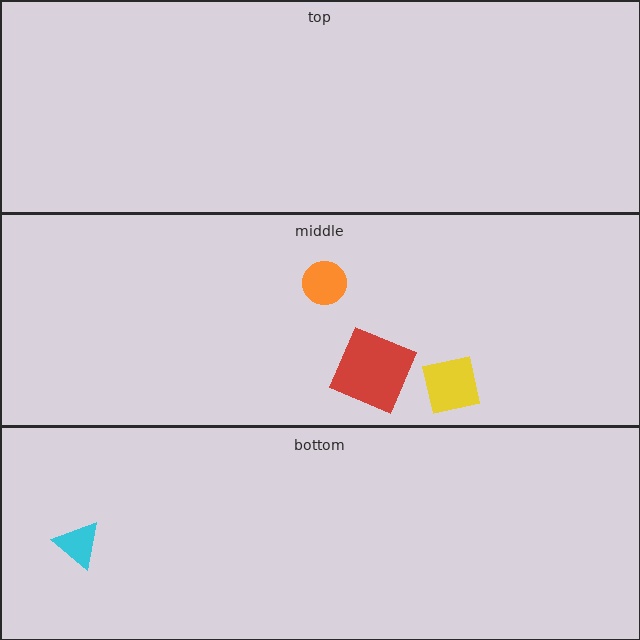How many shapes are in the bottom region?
1.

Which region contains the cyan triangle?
The bottom region.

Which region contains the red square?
The middle region.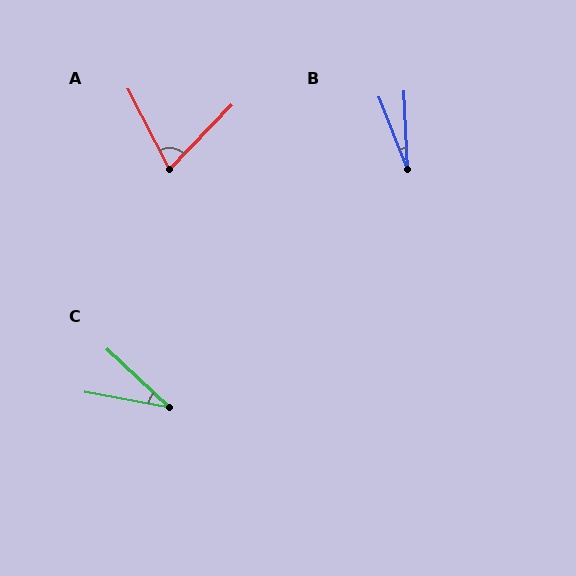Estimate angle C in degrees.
Approximately 33 degrees.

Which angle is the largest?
A, at approximately 71 degrees.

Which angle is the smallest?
B, at approximately 19 degrees.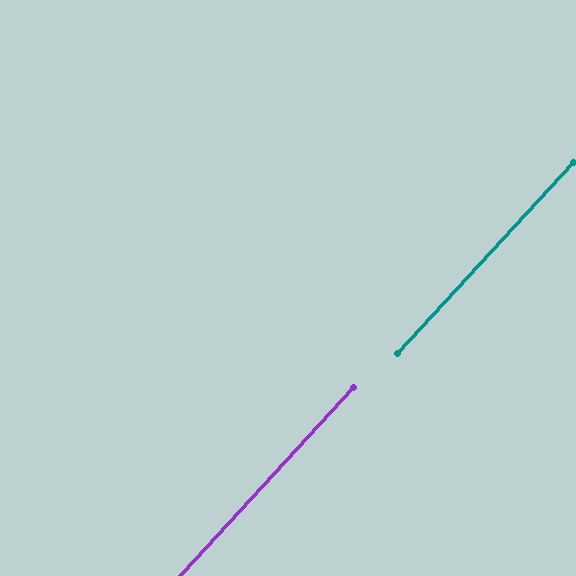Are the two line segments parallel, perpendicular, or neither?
Parallel — their directions differ by only 0.2°.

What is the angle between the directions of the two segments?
Approximately 0 degrees.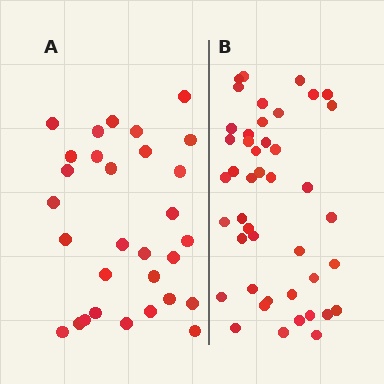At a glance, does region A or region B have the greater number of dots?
Region B (the right region) has more dots.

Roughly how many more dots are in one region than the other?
Region B has approximately 15 more dots than region A.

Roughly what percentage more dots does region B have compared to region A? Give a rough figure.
About 45% more.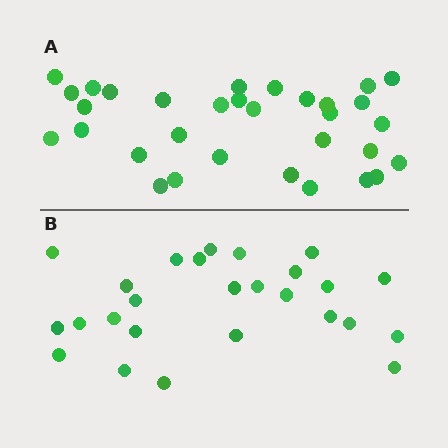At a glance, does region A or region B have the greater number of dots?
Region A (the top region) has more dots.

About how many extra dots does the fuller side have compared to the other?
Region A has about 6 more dots than region B.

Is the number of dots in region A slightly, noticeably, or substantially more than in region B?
Region A has only slightly more — the two regions are fairly close. The ratio is roughly 1.2 to 1.